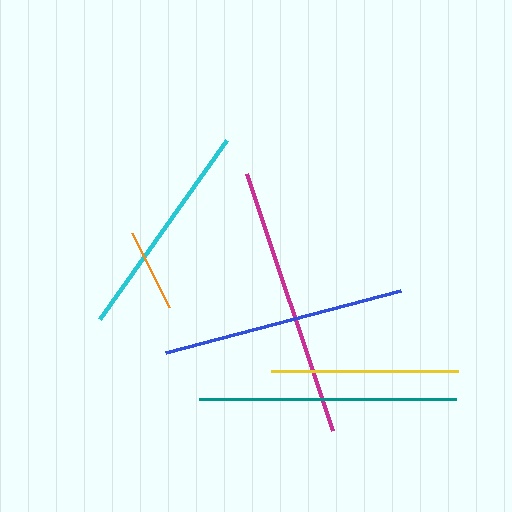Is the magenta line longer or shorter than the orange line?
The magenta line is longer than the orange line.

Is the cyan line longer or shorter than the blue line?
The blue line is longer than the cyan line.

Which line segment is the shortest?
The orange line is the shortest at approximately 83 pixels.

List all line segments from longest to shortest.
From longest to shortest: magenta, teal, blue, cyan, yellow, orange.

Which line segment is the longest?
The magenta line is the longest at approximately 271 pixels.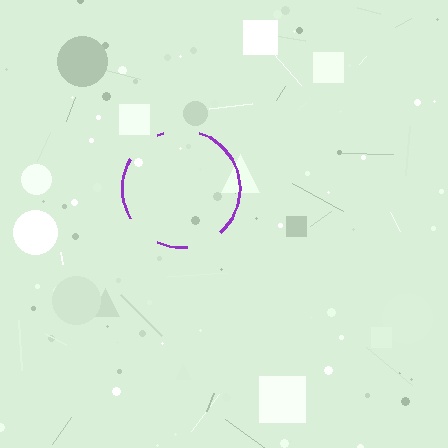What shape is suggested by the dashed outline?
The dashed outline suggests a circle.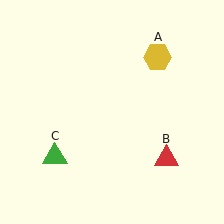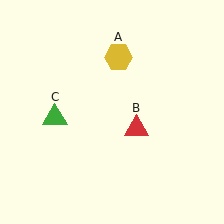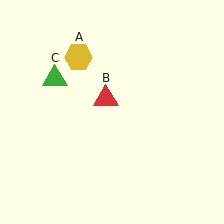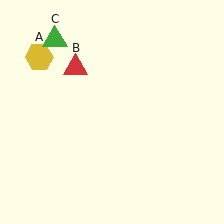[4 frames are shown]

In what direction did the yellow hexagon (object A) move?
The yellow hexagon (object A) moved left.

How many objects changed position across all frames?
3 objects changed position: yellow hexagon (object A), red triangle (object B), green triangle (object C).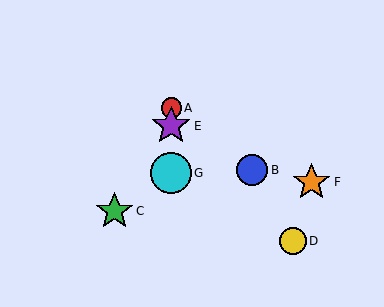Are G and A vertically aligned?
Yes, both are at x≈171.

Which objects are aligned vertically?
Objects A, E, G are aligned vertically.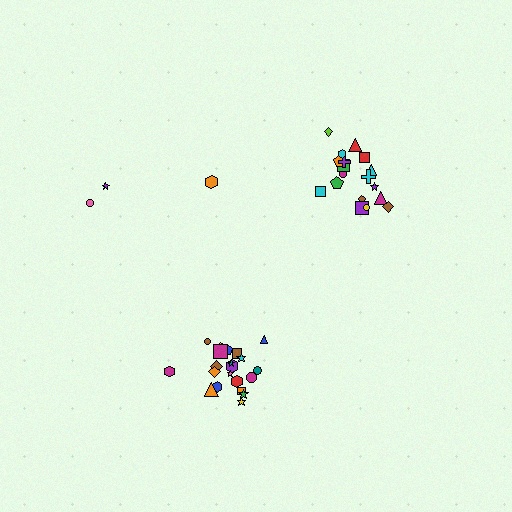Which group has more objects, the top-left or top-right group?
The top-right group.